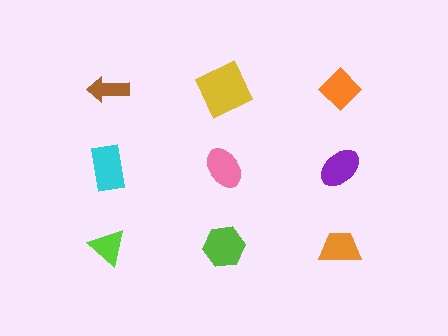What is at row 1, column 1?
A brown arrow.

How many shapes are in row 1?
3 shapes.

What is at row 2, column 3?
A purple ellipse.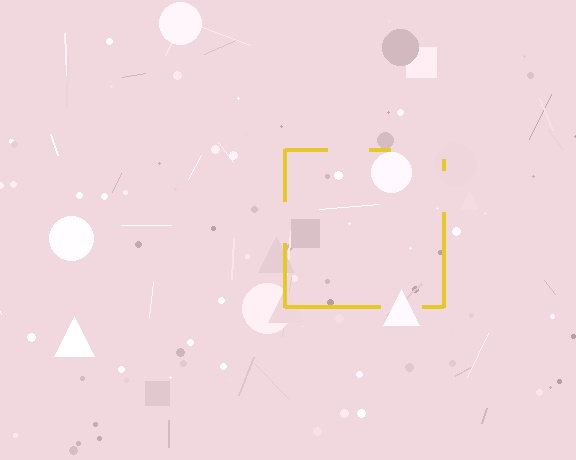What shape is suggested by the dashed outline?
The dashed outline suggests a square.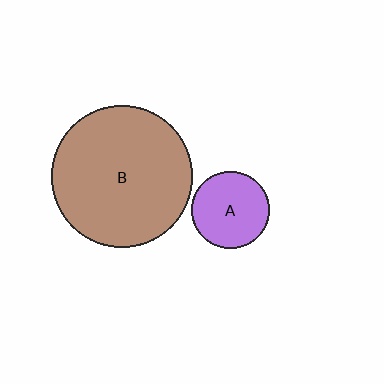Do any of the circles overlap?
No, none of the circles overlap.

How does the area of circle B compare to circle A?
Approximately 3.3 times.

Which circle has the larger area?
Circle B (brown).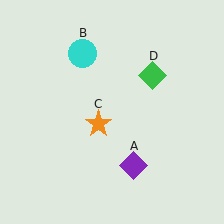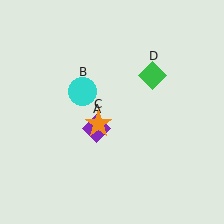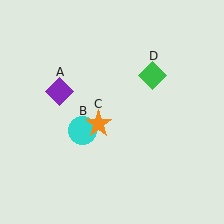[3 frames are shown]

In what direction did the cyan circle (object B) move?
The cyan circle (object B) moved down.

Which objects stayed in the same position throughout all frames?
Orange star (object C) and green diamond (object D) remained stationary.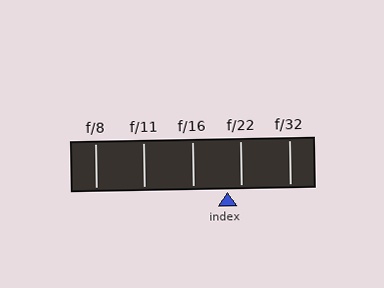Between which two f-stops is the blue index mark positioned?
The index mark is between f/16 and f/22.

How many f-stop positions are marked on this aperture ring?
There are 5 f-stop positions marked.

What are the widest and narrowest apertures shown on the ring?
The widest aperture shown is f/8 and the narrowest is f/32.